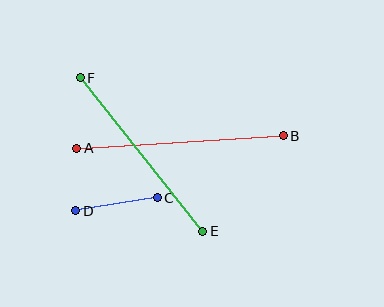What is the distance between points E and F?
The distance is approximately 197 pixels.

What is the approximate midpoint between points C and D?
The midpoint is at approximately (117, 204) pixels.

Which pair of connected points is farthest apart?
Points A and B are farthest apart.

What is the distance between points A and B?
The distance is approximately 206 pixels.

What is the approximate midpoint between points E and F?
The midpoint is at approximately (141, 154) pixels.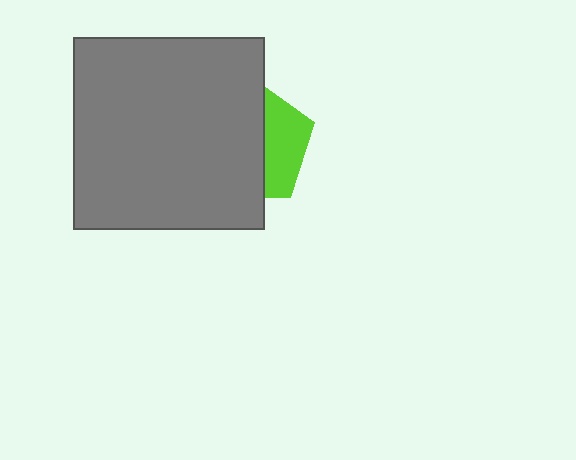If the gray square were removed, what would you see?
You would see the complete lime pentagon.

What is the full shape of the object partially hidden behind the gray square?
The partially hidden object is a lime pentagon.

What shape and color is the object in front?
The object in front is a gray square.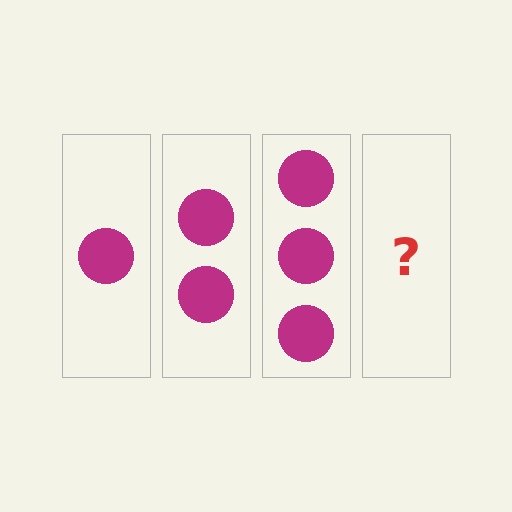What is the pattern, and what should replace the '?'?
The pattern is that each step adds one more circle. The '?' should be 4 circles.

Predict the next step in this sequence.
The next step is 4 circles.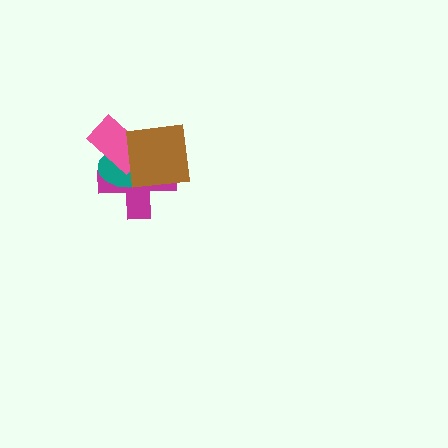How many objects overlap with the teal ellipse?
3 objects overlap with the teal ellipse.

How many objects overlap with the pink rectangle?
3 objects overlap with the pink rectangle.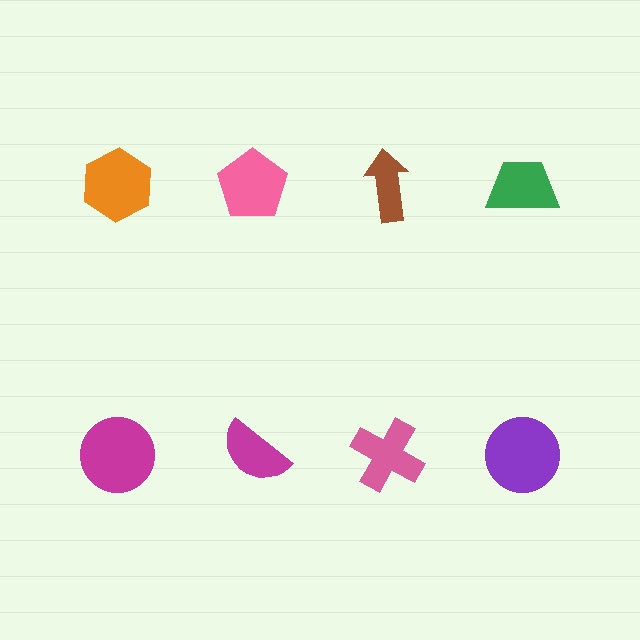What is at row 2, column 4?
A purple circle.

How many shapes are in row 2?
4 shapes.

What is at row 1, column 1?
An orange hexagon.